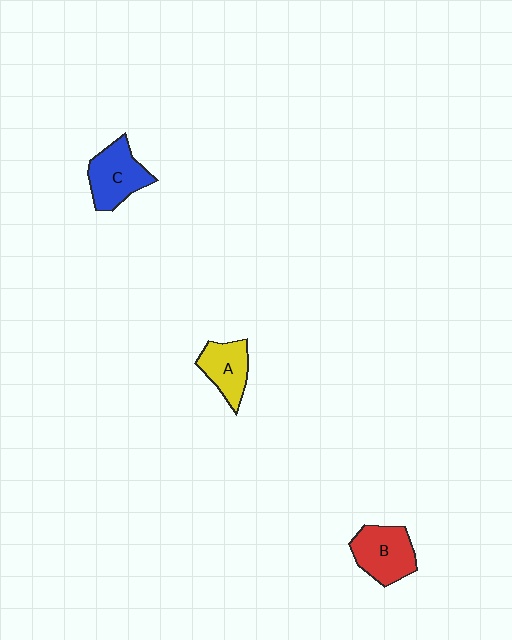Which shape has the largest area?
Shape B (red).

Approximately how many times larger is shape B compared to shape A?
Approximately 1.2 times.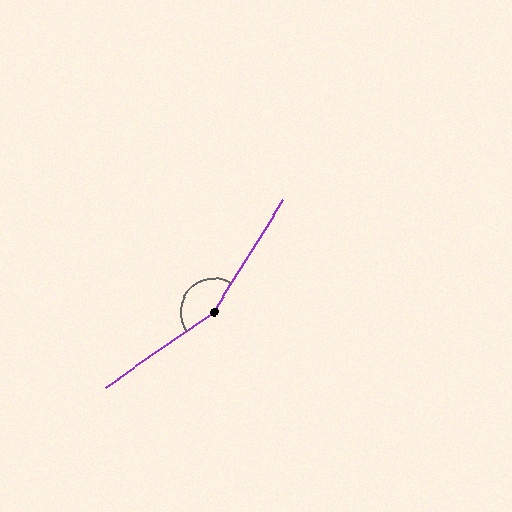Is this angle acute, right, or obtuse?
It is obtuse.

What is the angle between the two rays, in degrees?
Approximately 157 degrees.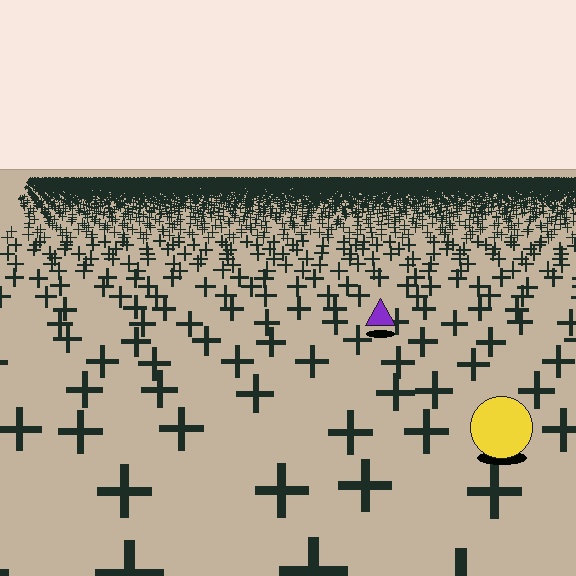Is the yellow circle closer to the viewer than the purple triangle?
Yes. The yellow circle is closer — you can tell from the texture gradient: the ground texture is coarser near it.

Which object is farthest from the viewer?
The purple triangle is farthest from the viewer. It appears smaller and the ground texture around it is denser.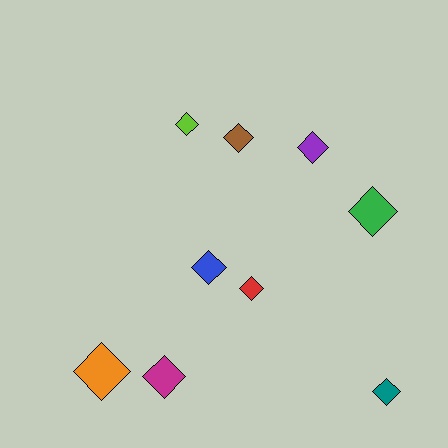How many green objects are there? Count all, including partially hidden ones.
There is 1 green object.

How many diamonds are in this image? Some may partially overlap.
There are 9 diamonds.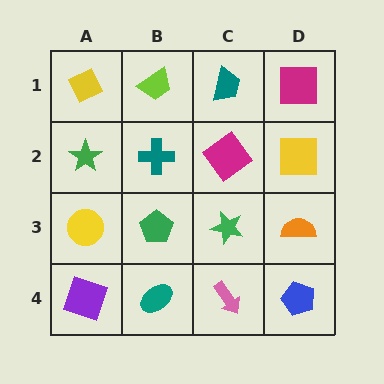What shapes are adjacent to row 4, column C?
A green star (row 3, column C), a teal ellipse (row 4, column B), a blue pentagon (row 4, column D).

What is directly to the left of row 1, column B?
A yellow diamond.